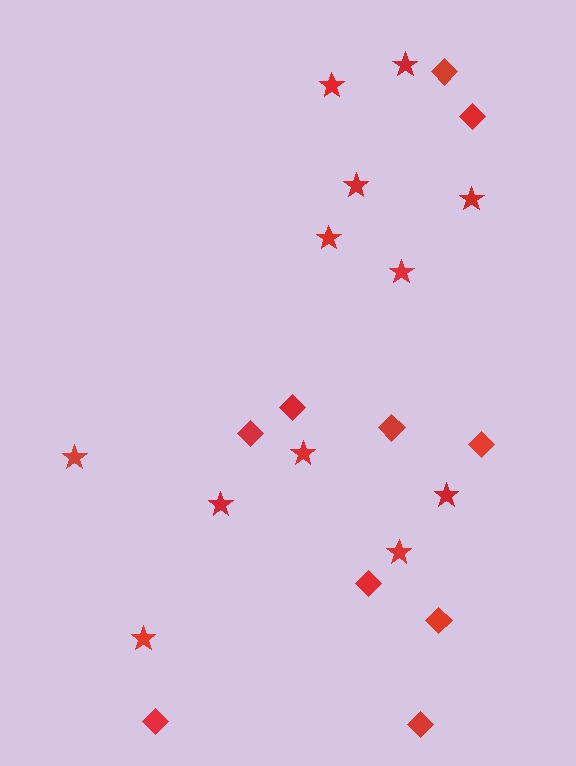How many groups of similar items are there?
There are 2 groups: one group of stars (12) and one group of diamonds (10).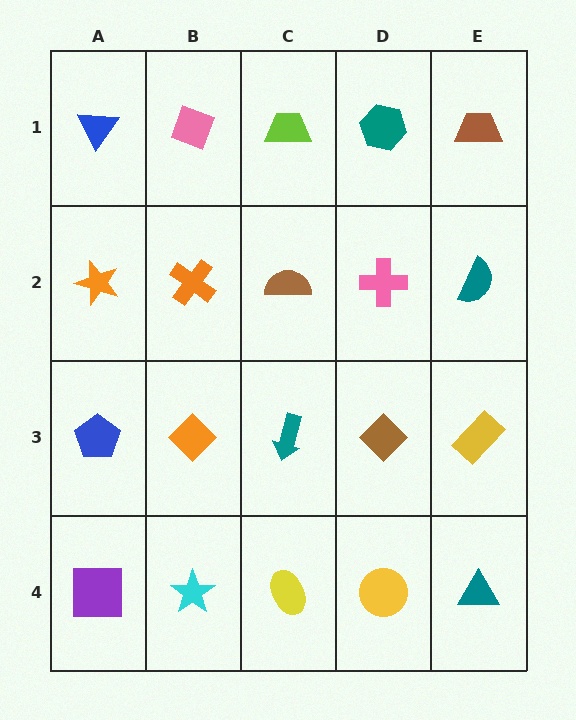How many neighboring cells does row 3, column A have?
3.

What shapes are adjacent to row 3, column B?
An orange cross (row 2, column B), a cyan star (row 4, column B), a blue pentagon (row 3, column A), a teal arrow (row 3, column C).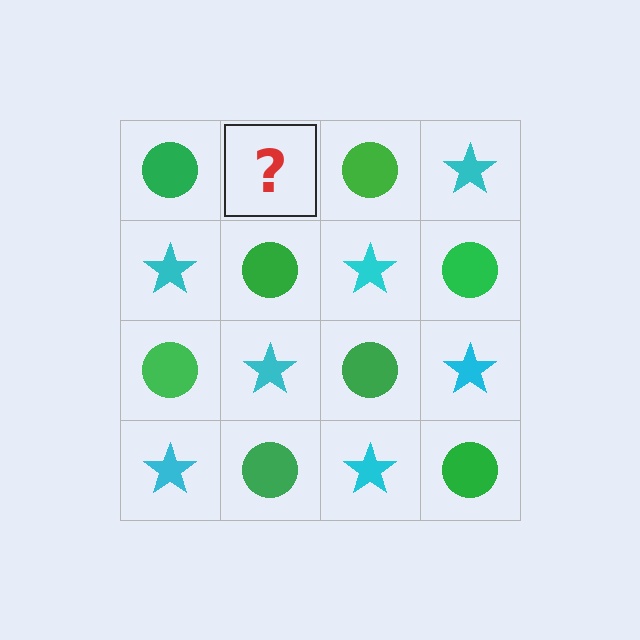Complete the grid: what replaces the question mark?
The question mark should be replaced with a cyan star.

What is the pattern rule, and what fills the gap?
The rule is that it alternates green circle and cyan star in a checkerboard pattern. The gap should be filled with a cyan star.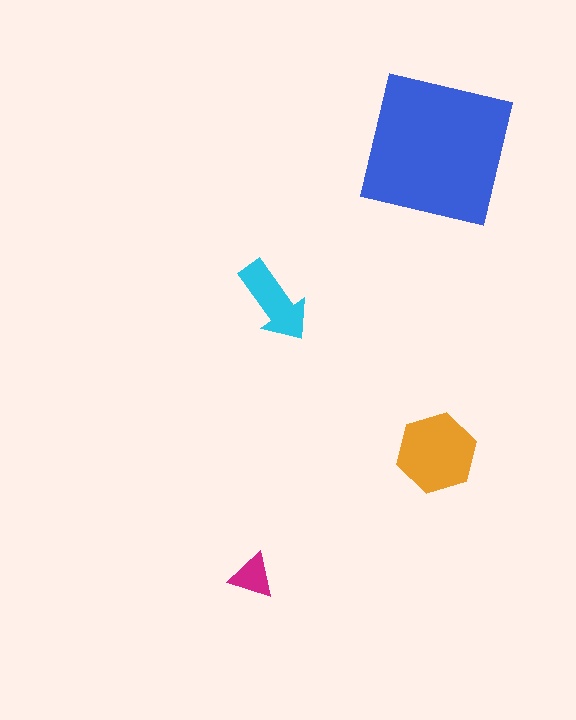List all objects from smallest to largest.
The magenta triangle, the cyan arrow, the orange hexagon, the blue square.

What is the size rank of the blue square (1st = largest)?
1st.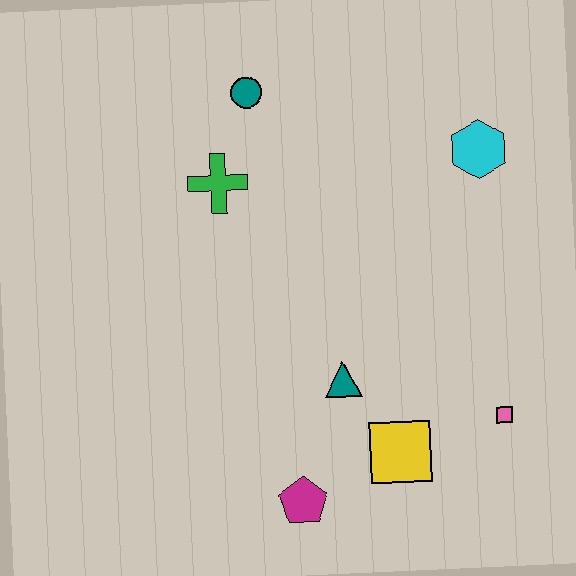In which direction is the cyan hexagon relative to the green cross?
The cyan hexagon is to the right of the green cross.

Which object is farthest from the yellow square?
The teal circle is farthest from the yellow square.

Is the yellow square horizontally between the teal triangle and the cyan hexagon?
Yes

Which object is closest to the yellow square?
The teal triangle is closest to the yellow square.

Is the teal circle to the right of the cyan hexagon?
No